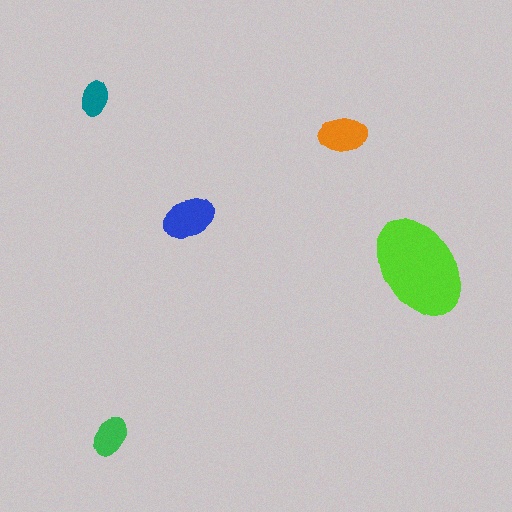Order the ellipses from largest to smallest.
the lime one, the blue one, the orange one, the green one, the teal one.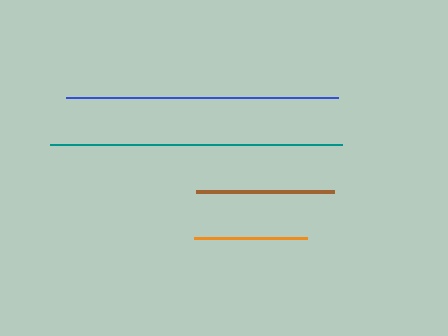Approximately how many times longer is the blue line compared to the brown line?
The blue line is approximately 2.0 times the length of the brown line.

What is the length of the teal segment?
The teal segment is approximately 291 pixels long.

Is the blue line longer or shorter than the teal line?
The teal line is longer than the blue line.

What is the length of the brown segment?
The brown segment is approximately 139 pixels long.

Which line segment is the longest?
The teal line is the longest at approximately 291 pixels.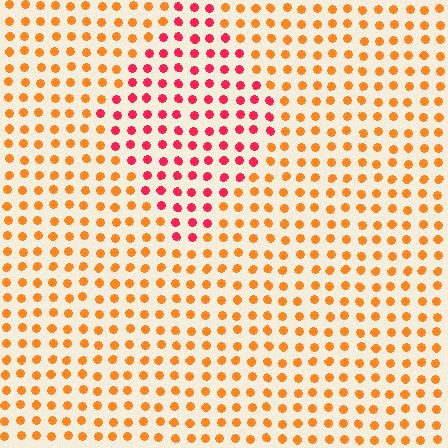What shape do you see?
I see a diamond.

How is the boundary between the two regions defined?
The boundary is defined purely by a slight shift in hue (about 42 degrees). Spacing, size, and orientation are identical on both sides.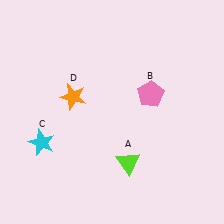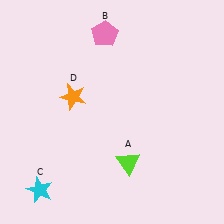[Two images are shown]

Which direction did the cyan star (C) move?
The cyan star (C) moved down.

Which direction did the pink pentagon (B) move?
The pink pentagon (B) moved up.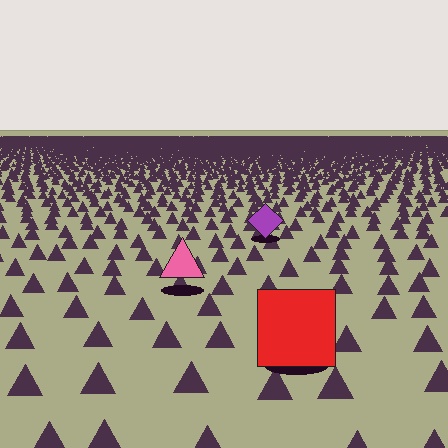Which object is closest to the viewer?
The red square is closest. The texture marks near it are larger and more spread out.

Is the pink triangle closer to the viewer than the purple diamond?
Yes. The pink triangle is closer — you can tell from the texture gradient: the ground texture is coarser near it.